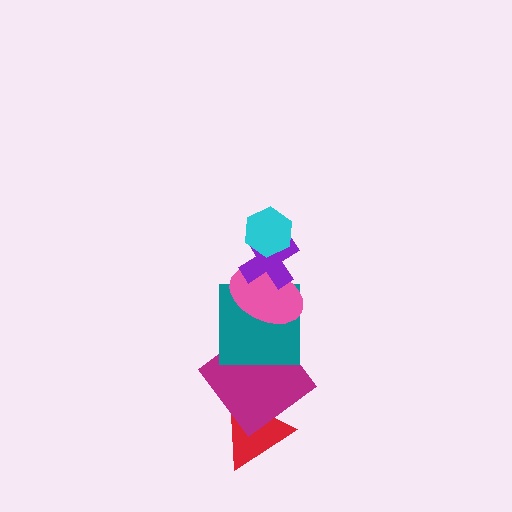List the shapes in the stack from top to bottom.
From top to bottom: the cyan hexagon, the purple cross, the pink ellipse, the teal square, the magenta diamond, the red triangle.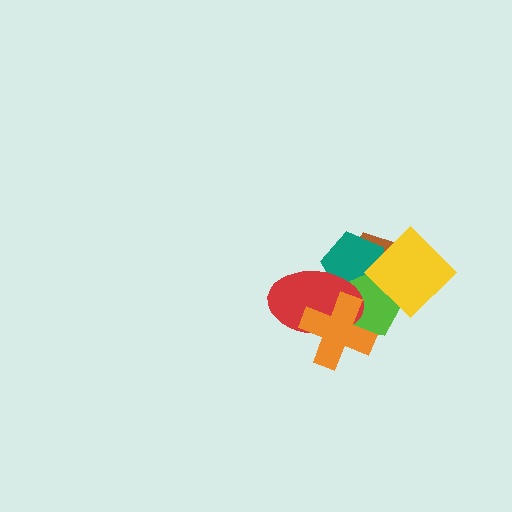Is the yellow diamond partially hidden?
No, no other shape covers it.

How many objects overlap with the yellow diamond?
3 objects overlap with the yellow diamond.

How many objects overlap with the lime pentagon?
5 objects overlap with the lime pentagon.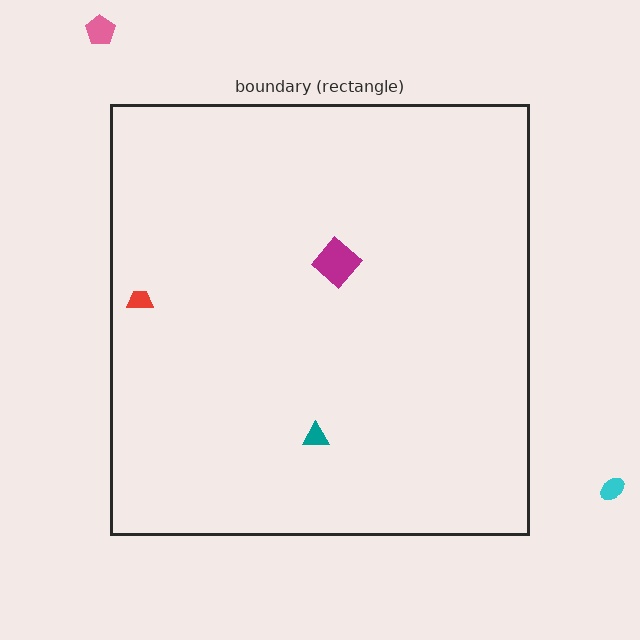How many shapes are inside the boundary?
3 inside, 2 outside.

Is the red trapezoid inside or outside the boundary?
Inside.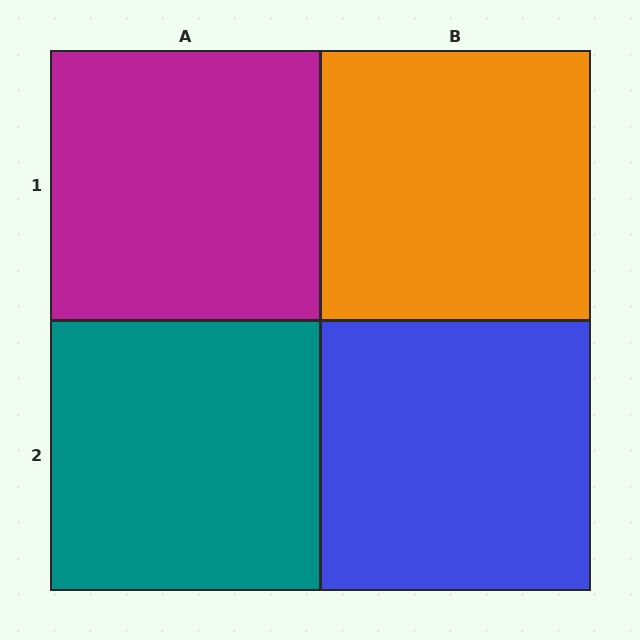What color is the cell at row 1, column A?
Magenta.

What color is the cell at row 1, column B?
Orange.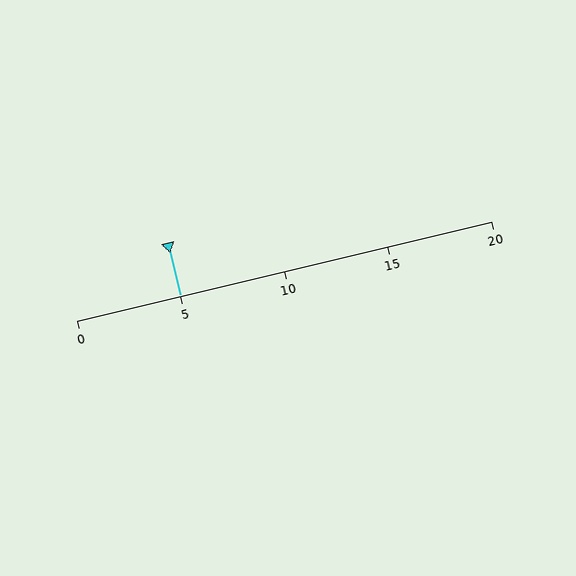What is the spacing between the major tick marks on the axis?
The major ticks are spaced 5 apart.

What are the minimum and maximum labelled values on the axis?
The axis runs from 0 to 20.